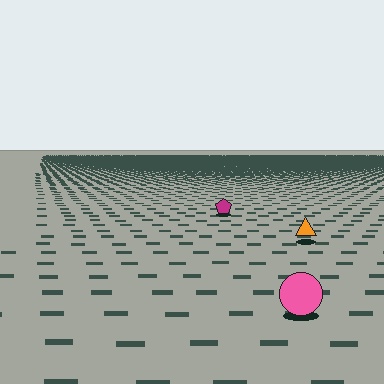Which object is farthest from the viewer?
The magenta pentagon is farthest from the viewer. It appears smaller and the ground texture around it is denser.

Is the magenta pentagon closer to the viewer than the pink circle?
No. The pink circle is closer — you can tell from the texture gradient: the ground texture is coarser near it.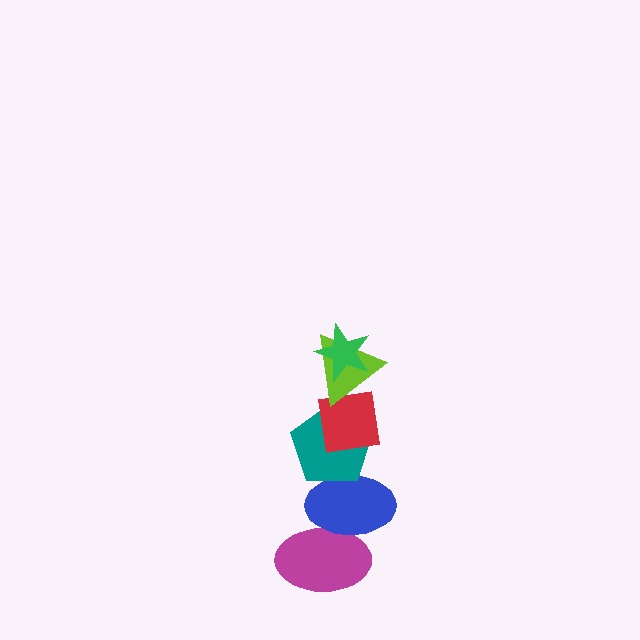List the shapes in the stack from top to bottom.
From top to bottom: the green star, the lime triangle, the red square, the teal pentagon, the blue ellipse, the magenta ellipse.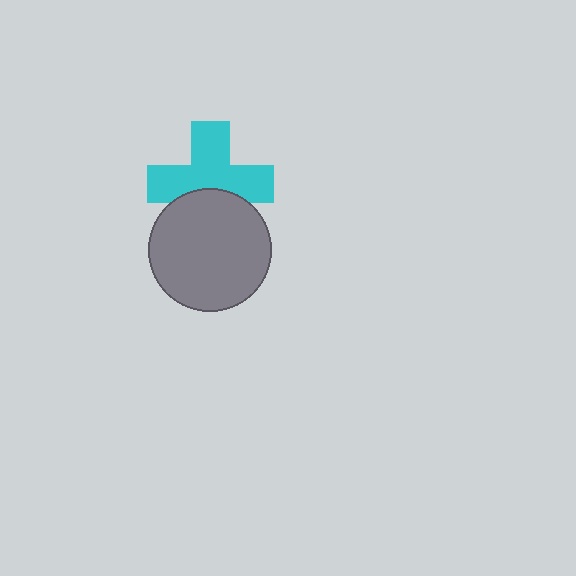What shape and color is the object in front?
The object in front is a gray circle.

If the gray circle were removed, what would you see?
You would see the complete cyan cross.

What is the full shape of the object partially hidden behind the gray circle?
The partially hidden object is a cyan cross.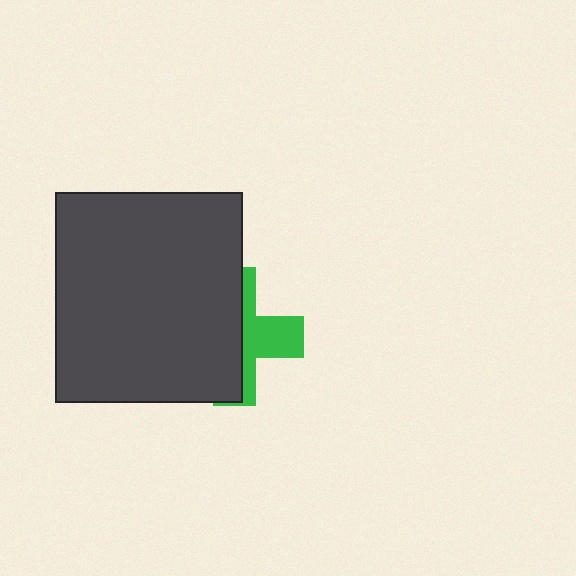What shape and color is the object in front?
The object in front is a dark gray rectangle.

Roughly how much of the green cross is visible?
A small part of it is visible (roughly 38%).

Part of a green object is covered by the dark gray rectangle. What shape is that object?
It is a cross.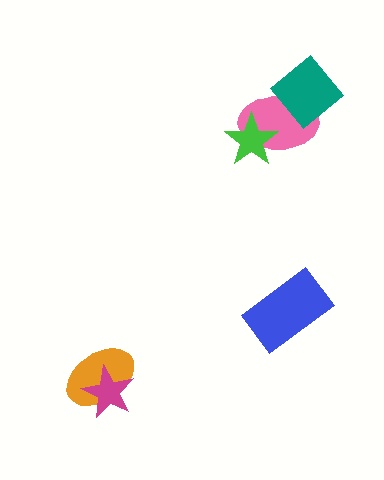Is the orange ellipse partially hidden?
Yes, it is partially covered by another shape.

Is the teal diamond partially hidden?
No, no other shape covers it.